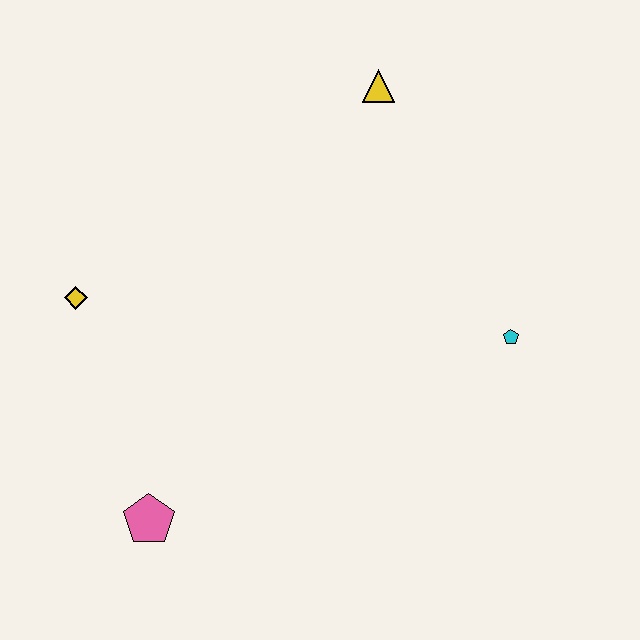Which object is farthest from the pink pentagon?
The yellow triangle is farthest from the pink pentagon.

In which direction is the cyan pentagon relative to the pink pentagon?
The cyan pentagon is to the right of the pink pentagon.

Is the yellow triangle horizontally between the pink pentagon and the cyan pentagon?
Yes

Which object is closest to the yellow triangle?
The cyan pentagon is closest to the yellow triangle.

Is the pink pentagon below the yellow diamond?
Yes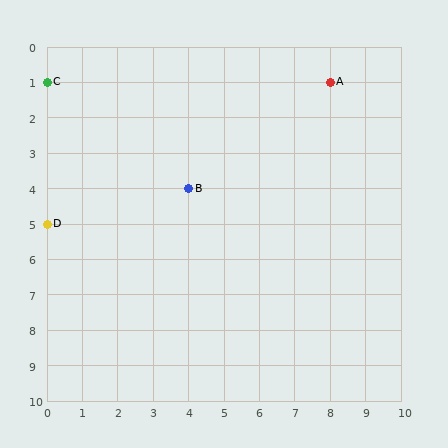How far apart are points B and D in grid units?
Points B and D are 4 columns and 1 row apart (about 4.1 grid units diagonally).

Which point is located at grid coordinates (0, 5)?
Point D is at (0, 5).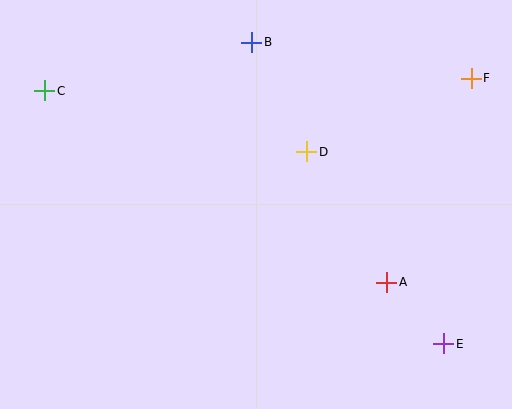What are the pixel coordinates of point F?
Point F is at (471, 78).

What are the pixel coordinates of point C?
Point C is at (45, 91).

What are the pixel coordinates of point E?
Point E is at (444, 344).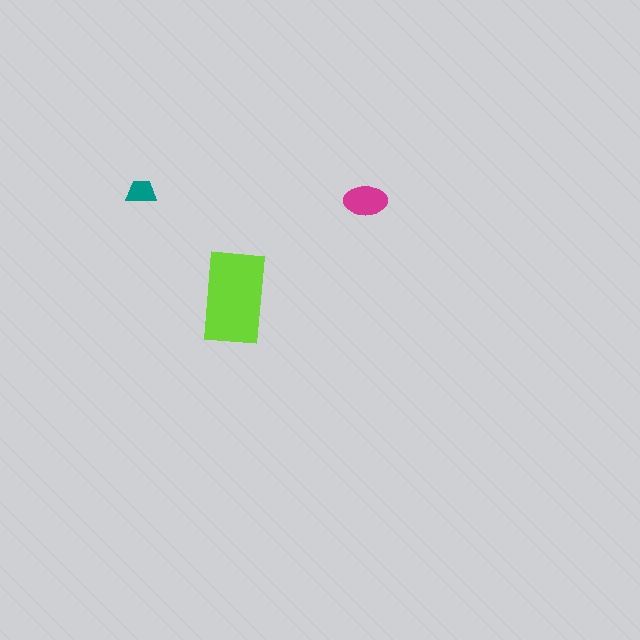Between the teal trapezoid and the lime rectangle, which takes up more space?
The lime rectangle.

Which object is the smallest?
The teal trapezoid.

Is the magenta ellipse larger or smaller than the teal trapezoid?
Larger.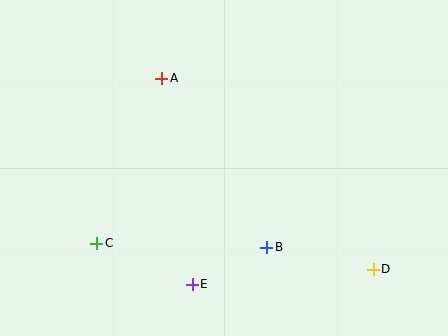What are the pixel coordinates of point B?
Point B is at (267, 247).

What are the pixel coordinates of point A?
Point A is at (162, 78).